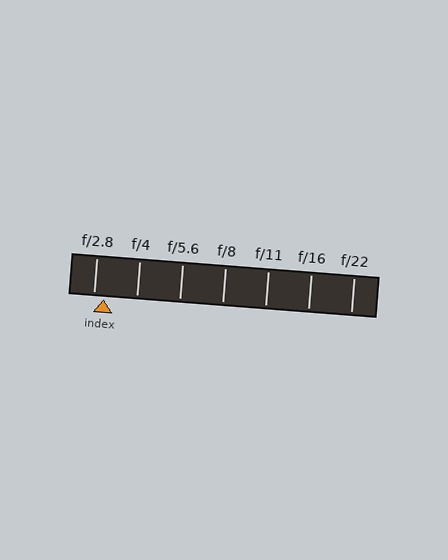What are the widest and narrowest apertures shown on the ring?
The widest aperture shown is f/2.8 and the narrowest is f/22.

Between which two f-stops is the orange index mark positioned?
The index mark is between f/2.8 and f/4.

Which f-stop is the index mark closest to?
The index mark is closest to f/2.8.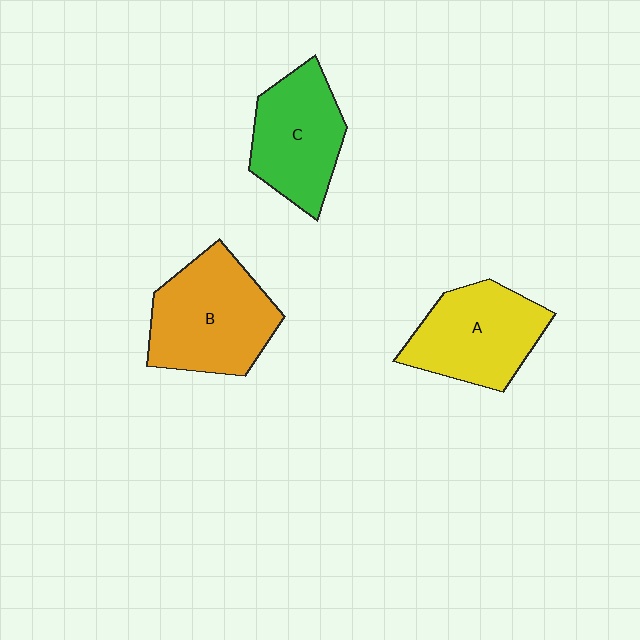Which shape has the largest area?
Shape B (orange).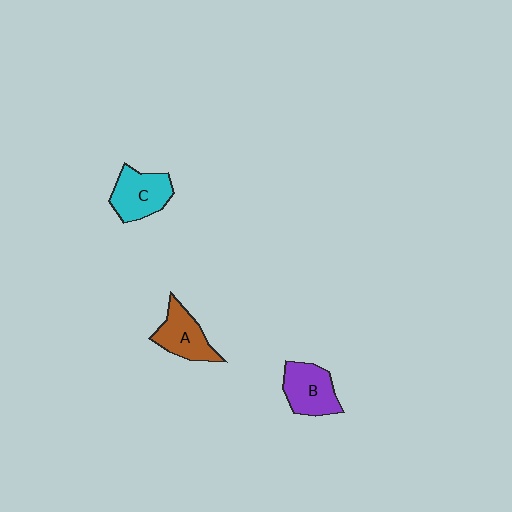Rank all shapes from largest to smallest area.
From largest to smallest: C (cyan), B (purple), A (brown).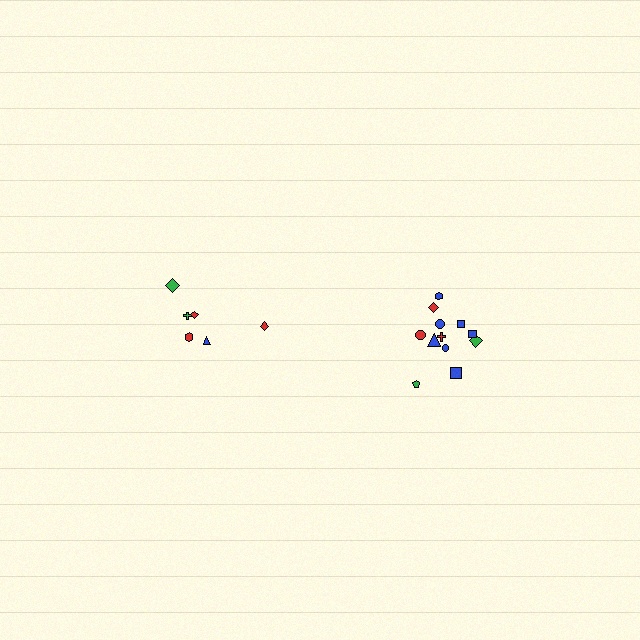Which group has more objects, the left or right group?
The right group.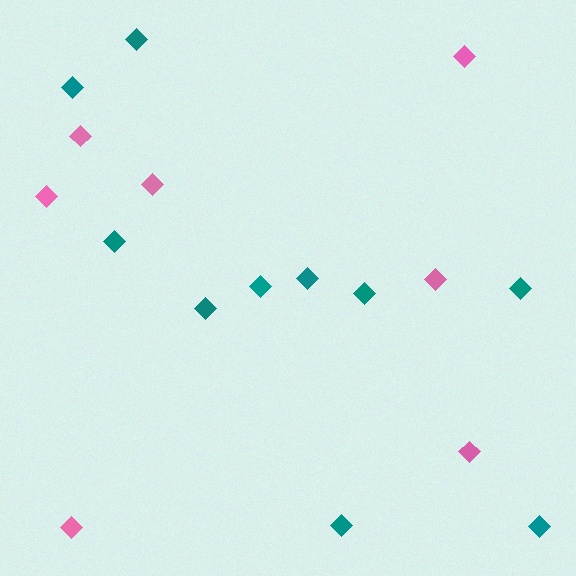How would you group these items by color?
There are 2 groups: one group of teal diamonds (10) and one group of pink diamonds (7).